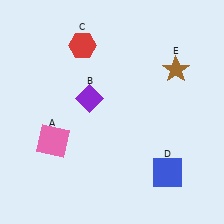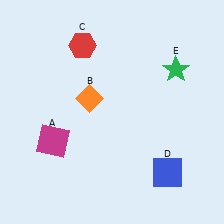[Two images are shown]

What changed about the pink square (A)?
In Image 1, A is pink. In Image 2, it changed to magenta.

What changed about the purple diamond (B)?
In Image 1, B is purple. In Image 2, it changed to orange.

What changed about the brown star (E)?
In Image 1, E is brown. In Image 2, it changed to green.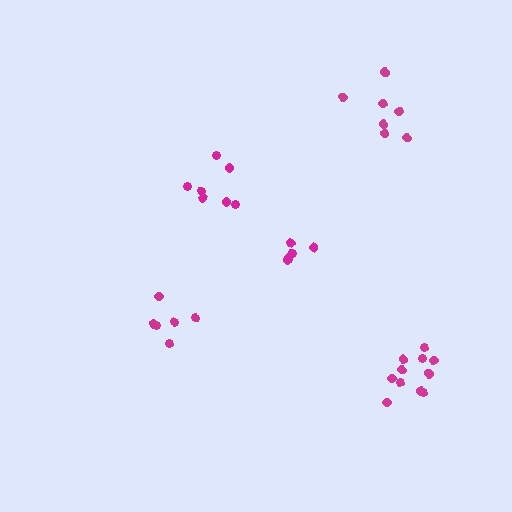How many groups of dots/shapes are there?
There are 5 groups.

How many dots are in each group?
Group 1: 6 dots, Group 2: 5 dots, Group 3: 7 dots, Group 4: 7 dots, Group 5: 11 dots (36 total).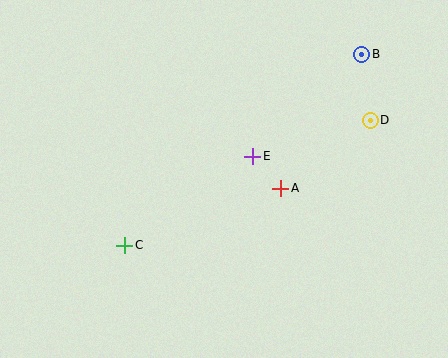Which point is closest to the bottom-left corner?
Point C is closest to the bottom-left corner.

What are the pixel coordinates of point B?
Point B is at (362, 55).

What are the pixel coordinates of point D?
Point D is at (371, 121).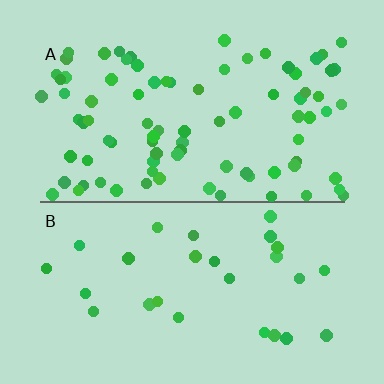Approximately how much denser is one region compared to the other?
Approximately 3.1× — region A over region B.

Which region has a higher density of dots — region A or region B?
A (the top).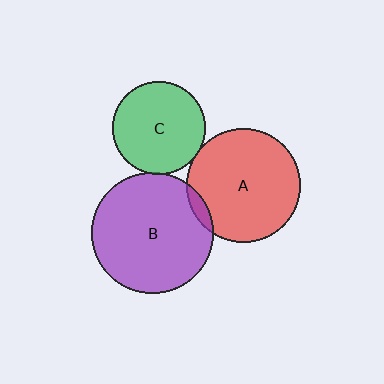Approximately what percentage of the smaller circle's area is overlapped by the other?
Approximately 5%.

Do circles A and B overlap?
Yes.